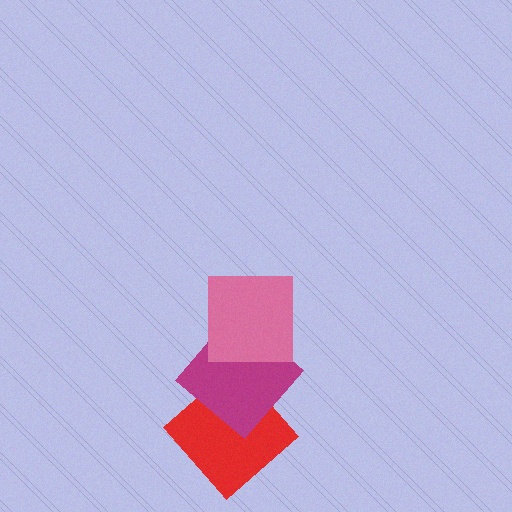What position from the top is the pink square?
The pink square is 1st from the top.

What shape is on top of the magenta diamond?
The pink square is on top of the magenta diamond.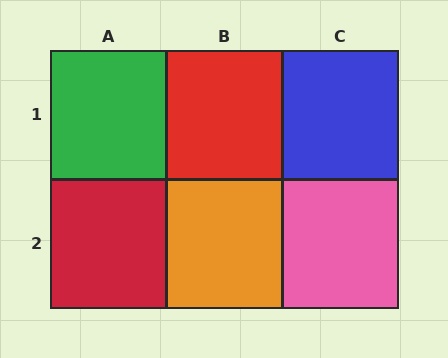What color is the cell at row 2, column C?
Pink.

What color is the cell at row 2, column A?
Red.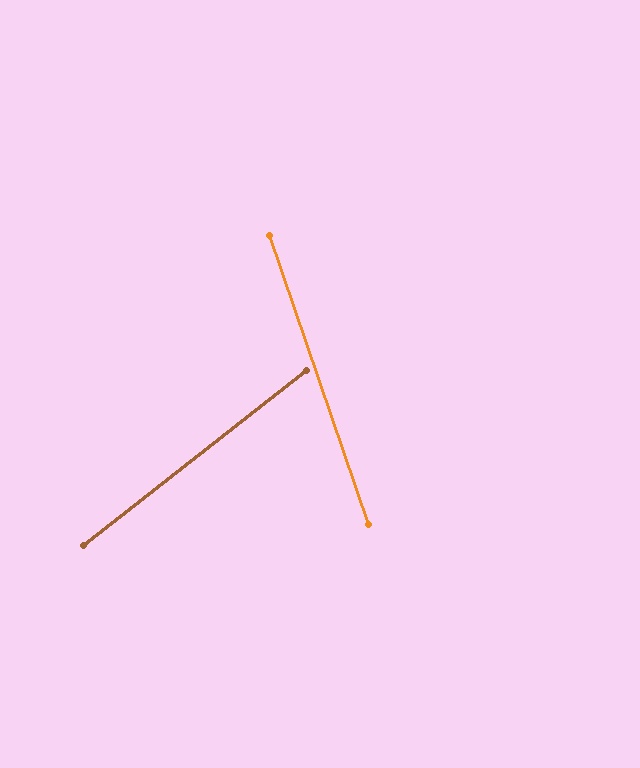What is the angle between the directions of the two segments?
Approximately 71 degrees.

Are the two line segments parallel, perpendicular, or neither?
Neither parallel nor perpendicular — they differ by about 71°.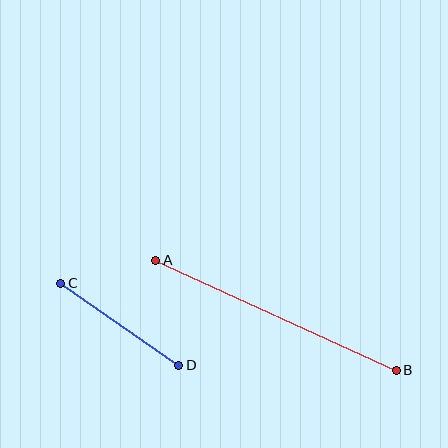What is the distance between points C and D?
The distance is approximately 144 pixels.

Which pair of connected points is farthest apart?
Points A and B are farthest apart.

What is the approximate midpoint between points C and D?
The midpoint is at approximately (120, 324) pixels.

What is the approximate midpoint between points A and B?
The midpoint is at approximately (276, 315) pixels.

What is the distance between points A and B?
The distance is approximately 265 pixels.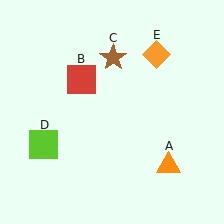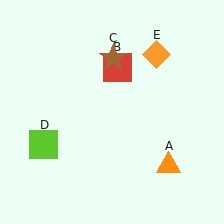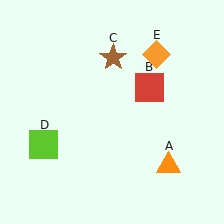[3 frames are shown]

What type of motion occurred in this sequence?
The red square (object B) rotated clockwise around the center of the scene.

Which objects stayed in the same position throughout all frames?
Orange triangle (object A) and brown star (object C) and lime square (object D) and orange diamond (object E) remained stationary.